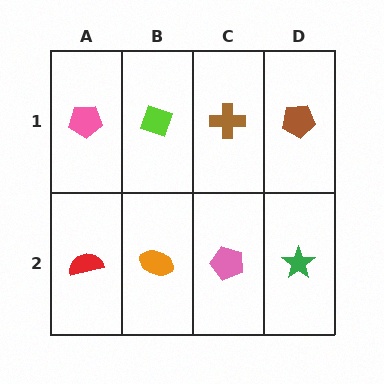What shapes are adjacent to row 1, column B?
An orange ellipse (row 2, column B), a pink pentagon (row 1, column A), a brown cross (row 1, column C).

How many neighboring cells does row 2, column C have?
3.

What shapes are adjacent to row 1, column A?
A red semicircle (row 2, column A), a lime diamond (row 1, column B).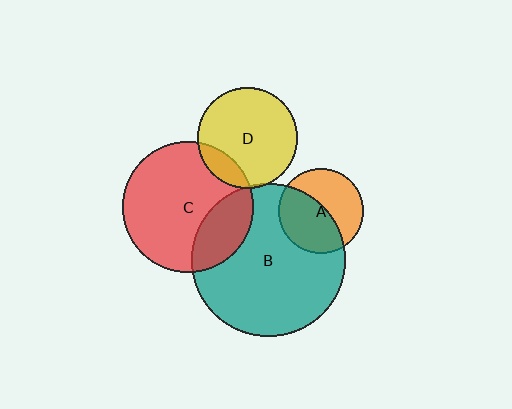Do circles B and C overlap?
Yes.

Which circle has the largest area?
Circle B (teal).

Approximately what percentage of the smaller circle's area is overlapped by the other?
Approximately 25%.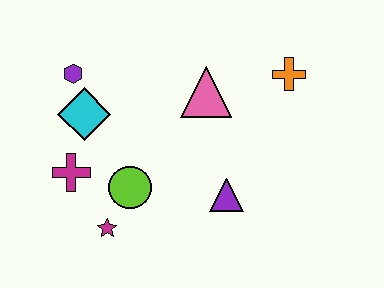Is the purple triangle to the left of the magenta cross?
No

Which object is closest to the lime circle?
The magenta star is closest to the lime circle.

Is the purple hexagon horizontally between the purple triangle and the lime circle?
No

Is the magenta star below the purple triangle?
Yes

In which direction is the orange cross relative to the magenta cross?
The orange cross is to the right of the magenta cross.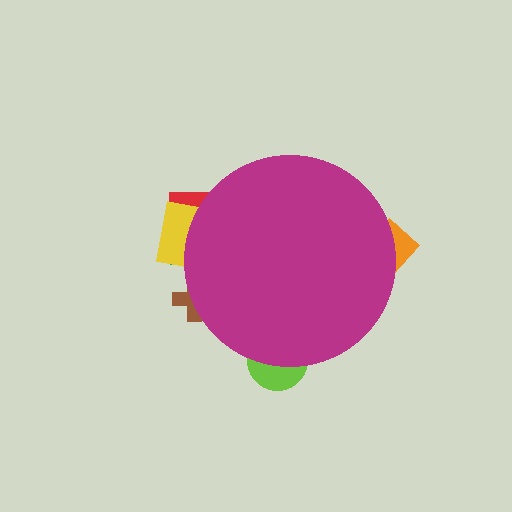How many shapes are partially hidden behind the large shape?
6 shapes are partially hidden.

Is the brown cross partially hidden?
Yes, the brown cross is partially hidden behind the magenta circle.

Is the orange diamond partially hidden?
Yes, the orange diamond is partially hidden behind the magenta circle.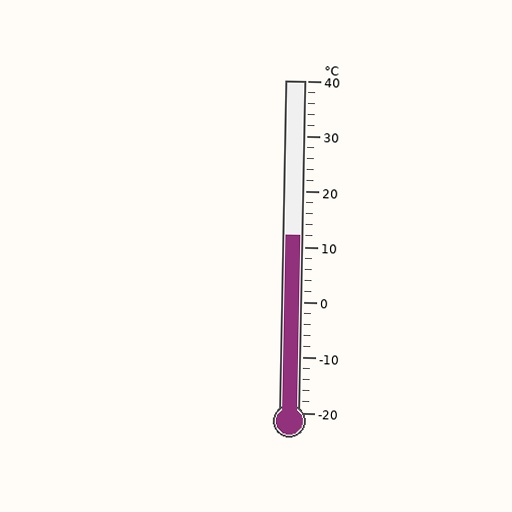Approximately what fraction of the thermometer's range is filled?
The thermometer is filled to approximately 55% of its range.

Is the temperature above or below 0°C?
The temperature is above 0°C.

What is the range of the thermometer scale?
The thermometer scale ranges from -20°C to 40°C.